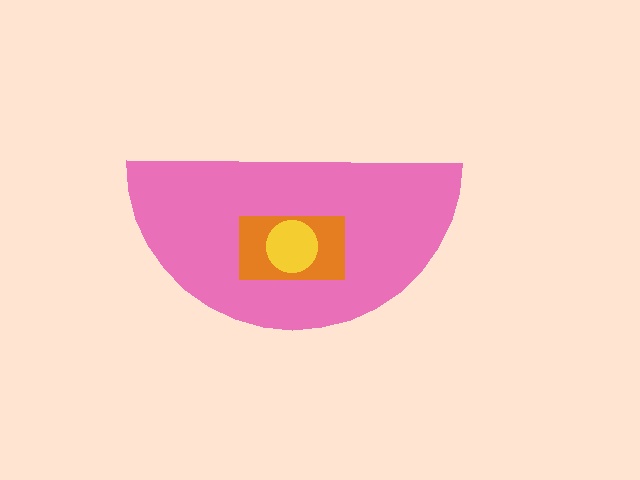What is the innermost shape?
The yellow circle.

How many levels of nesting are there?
3.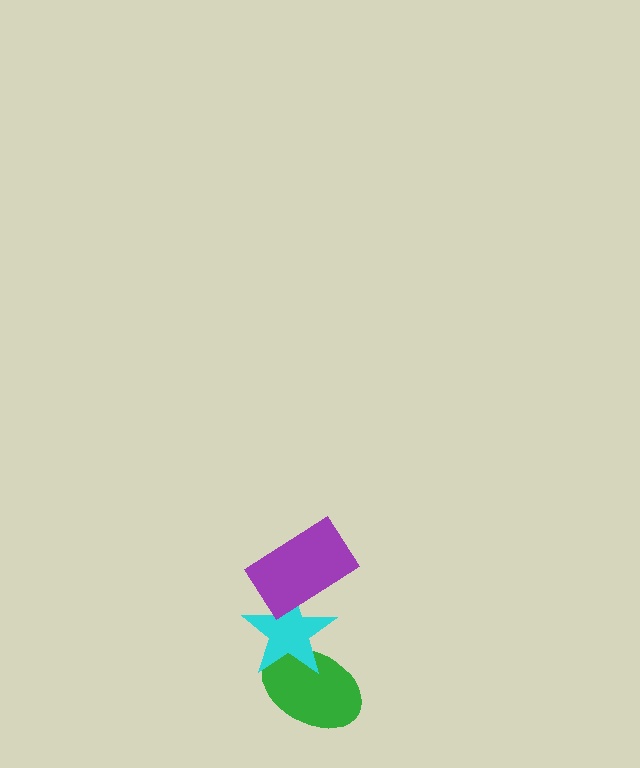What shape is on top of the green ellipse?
The cyan star is on top of the green ellipse.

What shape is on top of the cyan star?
The purple rectangle is on top of the cyan star.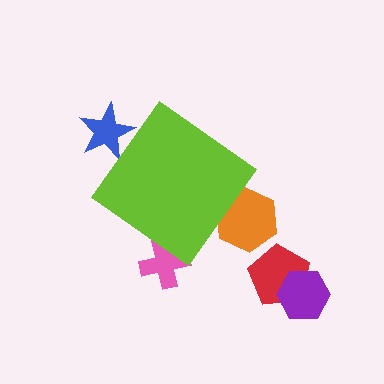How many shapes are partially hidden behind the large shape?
3 shapes are partially hidden.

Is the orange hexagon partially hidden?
Yes, the orange hexagon is partially hidden behind the lime diamond.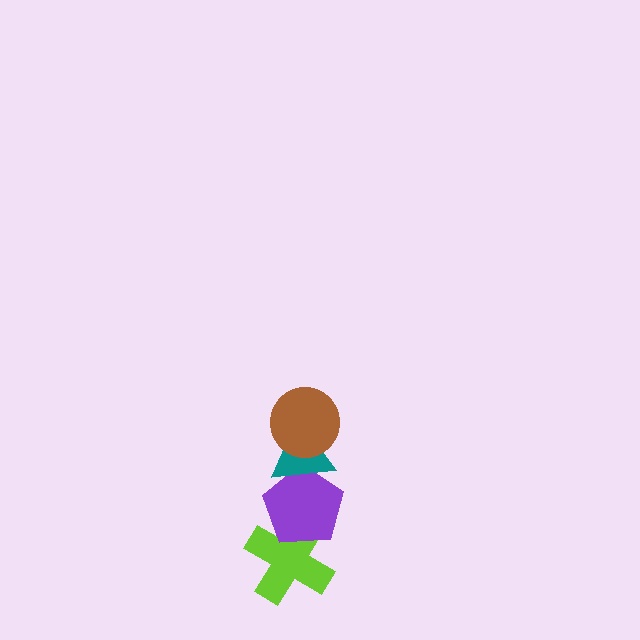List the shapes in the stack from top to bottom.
From top to bottom: the brown circle, the teal triangle, the purple pentagon, the lime cross.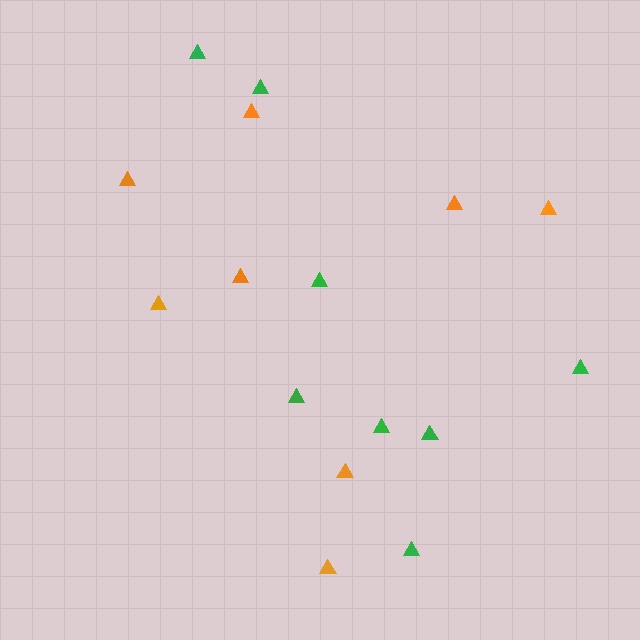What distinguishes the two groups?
There are 2 groups: one group of orange triangles (8) and one group of green triangles (8).